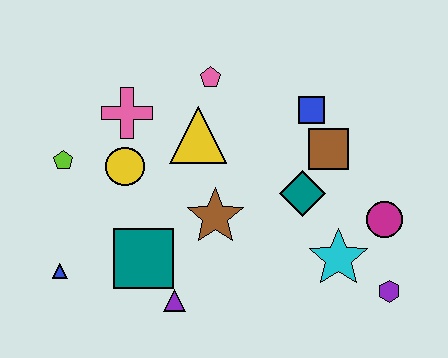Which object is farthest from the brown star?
The purple hexagon is farthest from the brown star.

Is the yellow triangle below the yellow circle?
No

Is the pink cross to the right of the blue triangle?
Yes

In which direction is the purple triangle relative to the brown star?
The purple triangle is below the brown star.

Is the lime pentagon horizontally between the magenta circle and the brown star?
No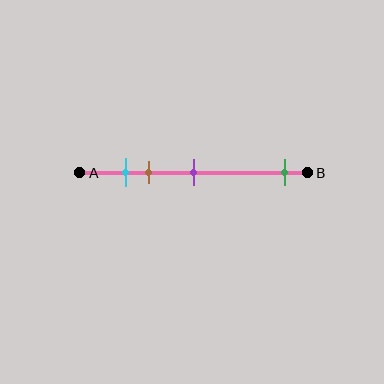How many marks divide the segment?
There are 4 marks dividing the segment.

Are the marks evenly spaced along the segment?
No, the marks are not evenly spaced.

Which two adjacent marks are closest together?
The cyan and brown marks are the closest adjacent pair.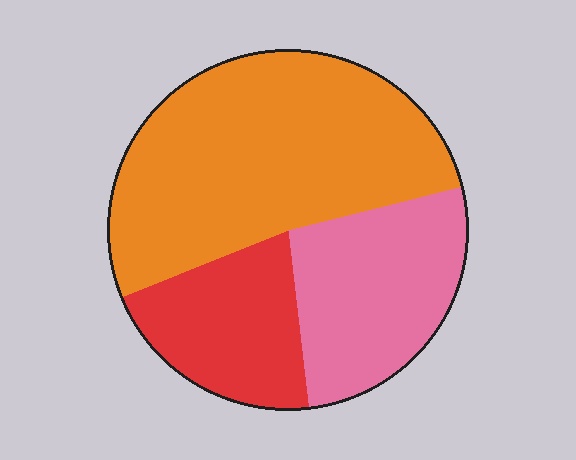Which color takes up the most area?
Orange, at roughly 50%.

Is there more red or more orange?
Orange.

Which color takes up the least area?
Red, at roughly 20%.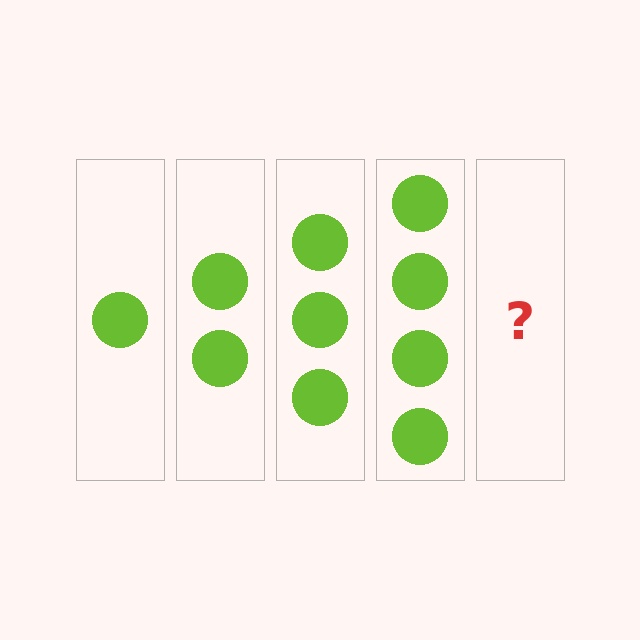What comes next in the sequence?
The next element should be 5 circles.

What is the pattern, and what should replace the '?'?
The pattern is that each step adds one more circle. The '?' should be 5 circles.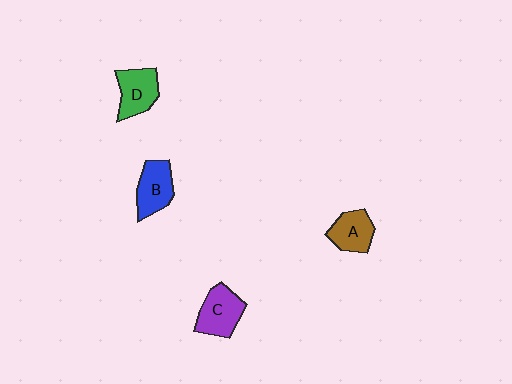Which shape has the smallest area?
Shape A (brown).